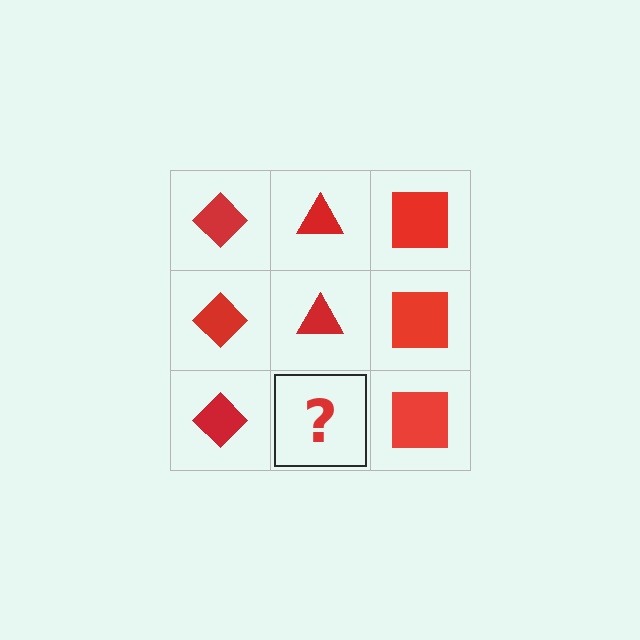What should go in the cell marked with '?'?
The missing cell should contain a red triangle.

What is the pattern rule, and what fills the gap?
The rule is that each column has a consistent shape. The gap should be filled with a red triangle.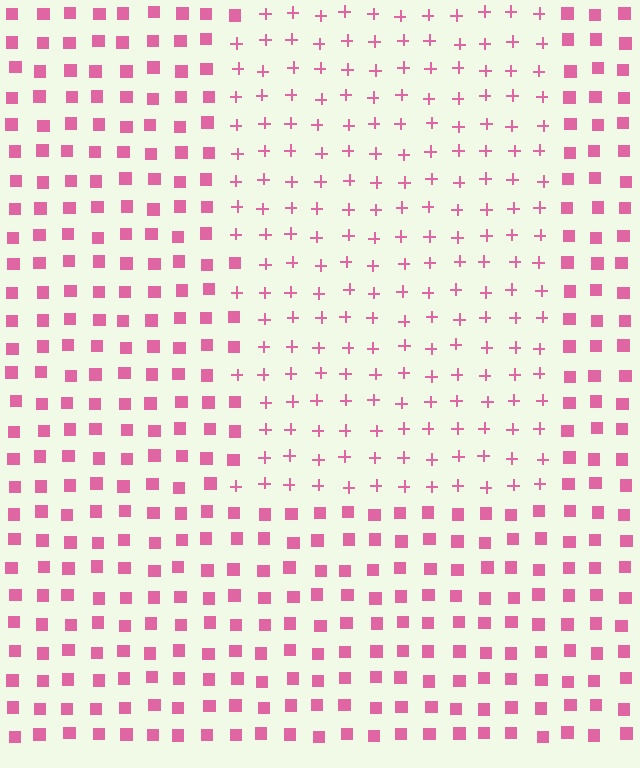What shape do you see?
I see a rectangle.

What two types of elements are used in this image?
The image uses plus signs inside the rectangle region and squares outside it.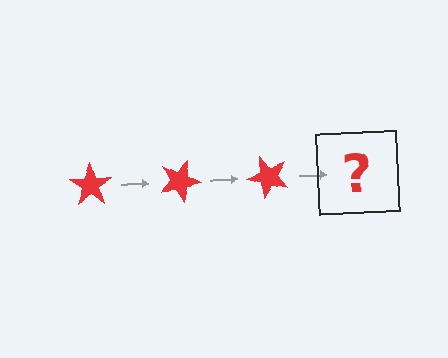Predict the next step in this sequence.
The next step is a red star rotated 75 degrees.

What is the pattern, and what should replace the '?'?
The pattern is that the star rotates 25 degrees each step. The '?' should be a red star rotated 75 degrees.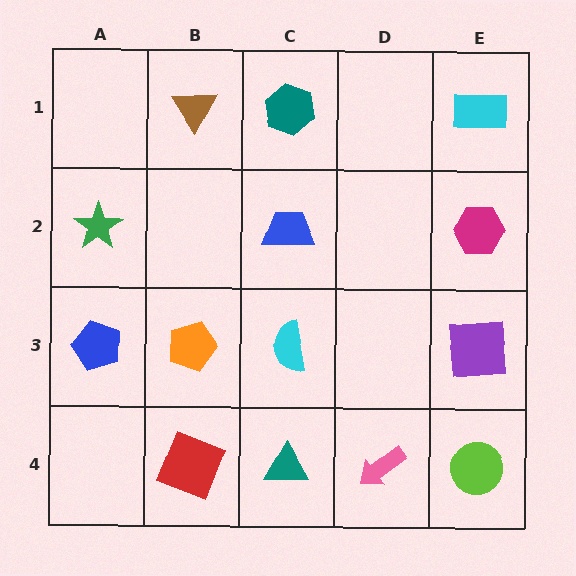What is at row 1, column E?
A cyan rectangle.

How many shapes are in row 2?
3 shapes.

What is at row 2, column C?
A blue trapezoid.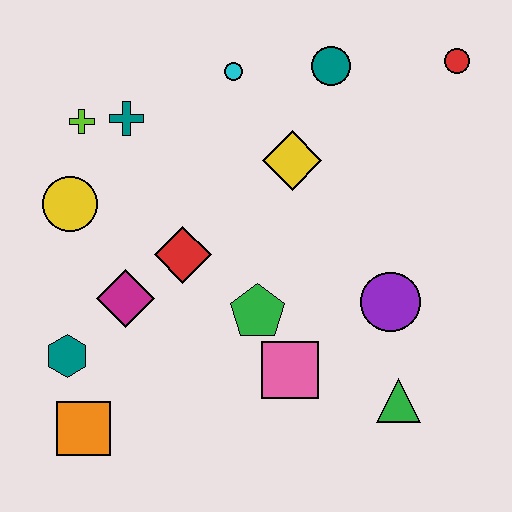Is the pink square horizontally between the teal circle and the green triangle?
No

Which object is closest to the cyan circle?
The teal circle is closest to the cyan circle.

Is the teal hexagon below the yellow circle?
Yes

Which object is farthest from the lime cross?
The green triangle is farthest from the lime cross.